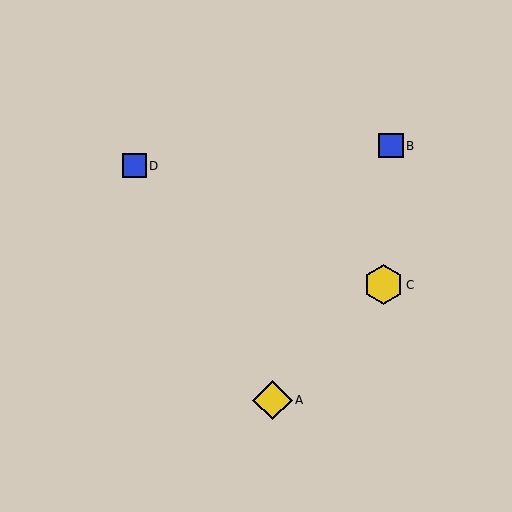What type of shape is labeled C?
Shape C is a yellow hexagon.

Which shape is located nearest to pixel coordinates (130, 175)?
The blue square (labeled D) at (134, 166) is nearest to that location.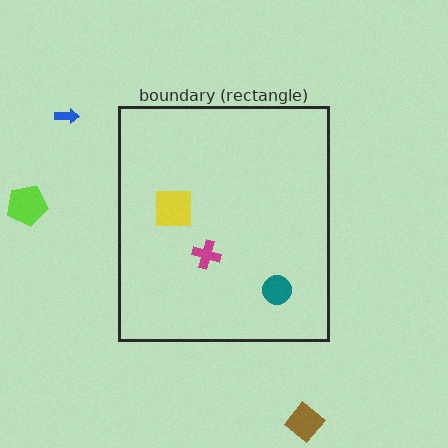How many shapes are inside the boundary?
3 inside, 3 outside.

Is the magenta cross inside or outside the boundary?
Inside.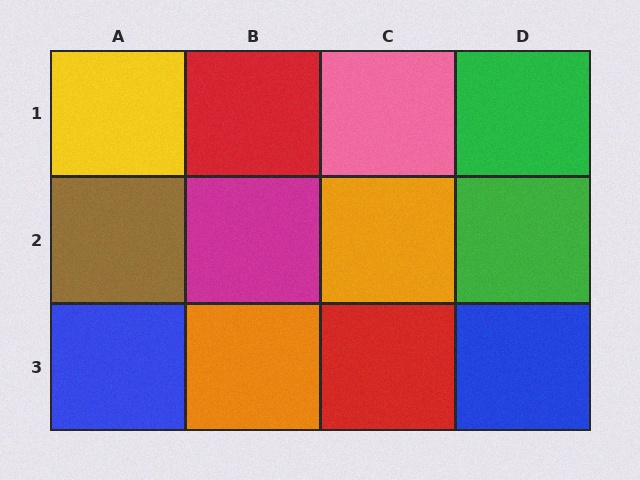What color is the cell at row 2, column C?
Orange.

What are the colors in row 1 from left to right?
Yellow, red, pink, green.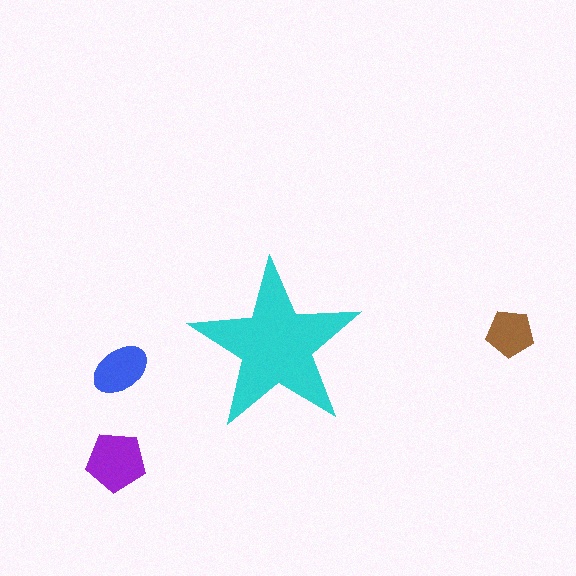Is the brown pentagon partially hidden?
No, the brown pentagon is fully visible.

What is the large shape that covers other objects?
A cyan star.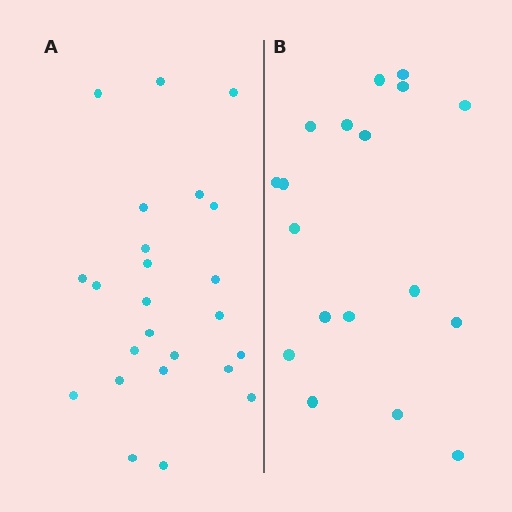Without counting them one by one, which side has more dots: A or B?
Region A (the left region) has more dots.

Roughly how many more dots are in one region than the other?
Region A has about 6 more dots than region B.